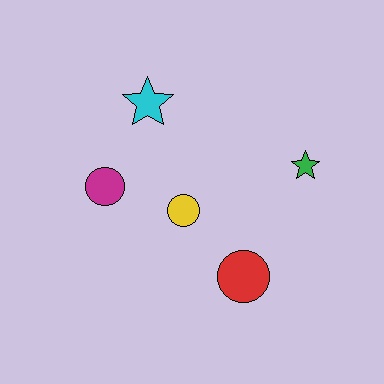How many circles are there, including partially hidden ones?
There are 3 circles.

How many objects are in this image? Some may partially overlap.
There are 5 objects.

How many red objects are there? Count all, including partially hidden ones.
There is 1 red object.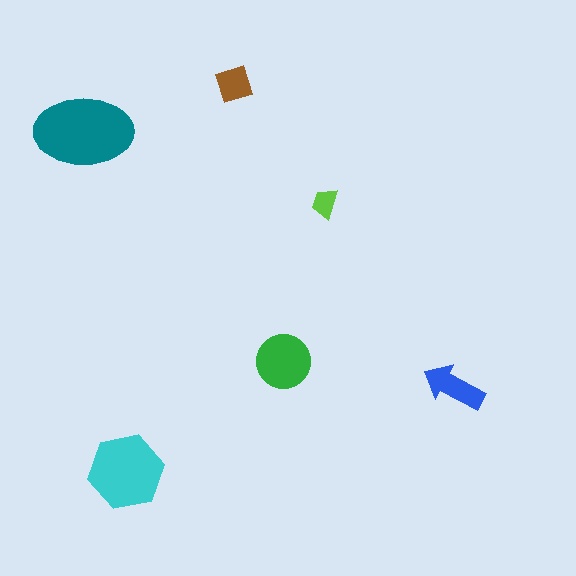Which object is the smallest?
The lime trapezoid.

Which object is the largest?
The teal ellipse.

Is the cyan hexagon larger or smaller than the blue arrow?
Larger.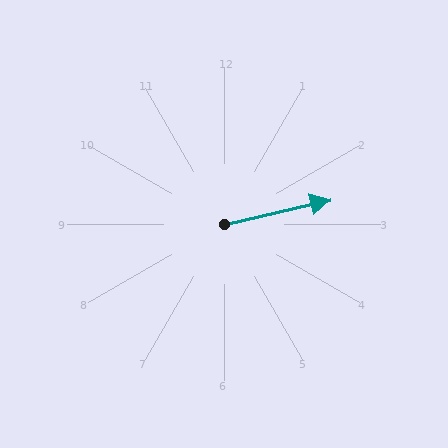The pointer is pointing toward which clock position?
Roughly 3 o'clock.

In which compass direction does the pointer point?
East.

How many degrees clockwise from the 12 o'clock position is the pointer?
Approximately 77 degrees.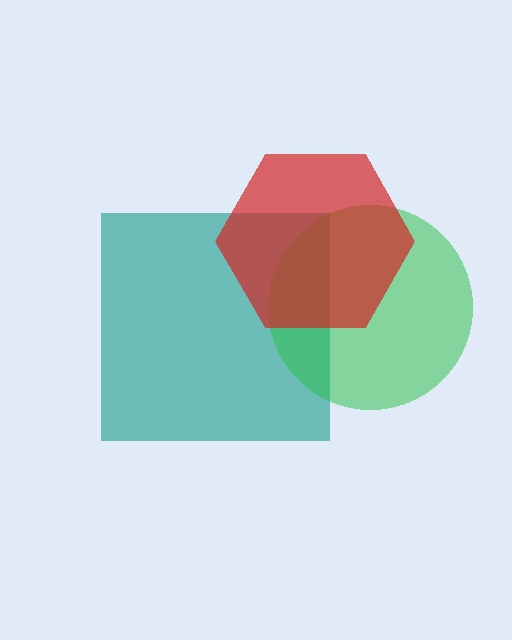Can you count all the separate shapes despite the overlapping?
Yes, there are 3 separate shapes.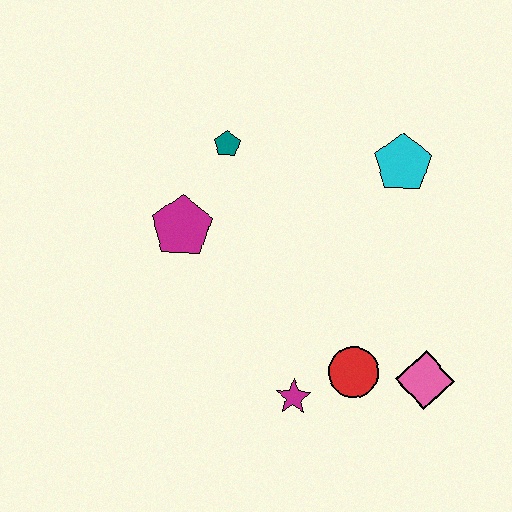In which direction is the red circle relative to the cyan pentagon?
The red circle is below the cyan pentagon.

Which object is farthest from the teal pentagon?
The pink diamond is farthest from the teal pentagon.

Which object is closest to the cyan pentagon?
The teal pentagon is closest to the cyan pentagon.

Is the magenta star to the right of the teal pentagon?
Yes